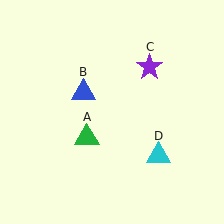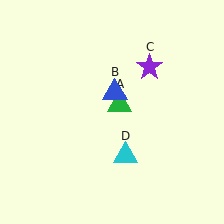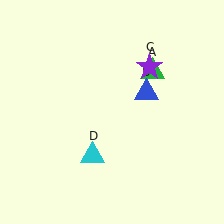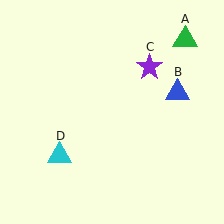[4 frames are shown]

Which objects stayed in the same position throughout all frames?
Purple star (object C) remained stationary.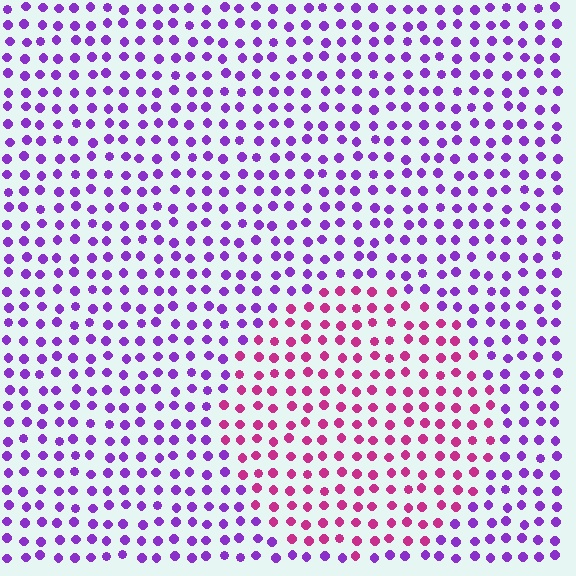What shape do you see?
I see a circle.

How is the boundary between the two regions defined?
The boundary is defined purely by a slight shift in hue (about 48 degrees). Spacing, size, and orientation are identical on both sides.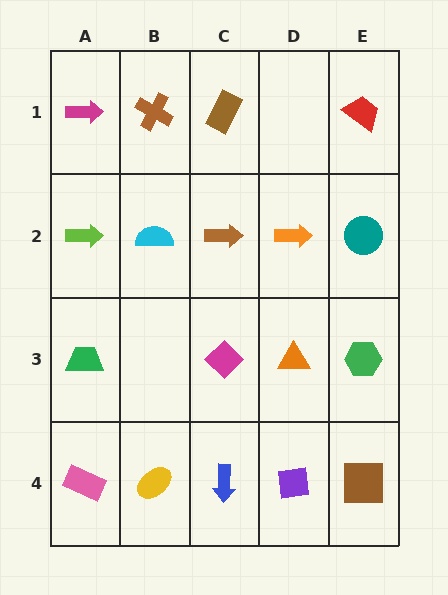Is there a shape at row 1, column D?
No, that cell is empty.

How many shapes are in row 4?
5 shapes.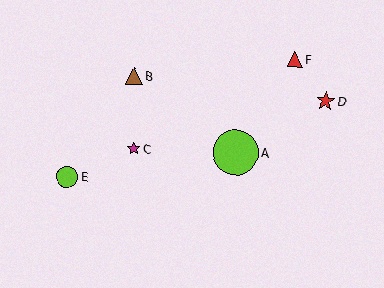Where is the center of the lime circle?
The center of the lime circle is at (67, 177).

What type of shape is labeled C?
Shape C is a magenta star.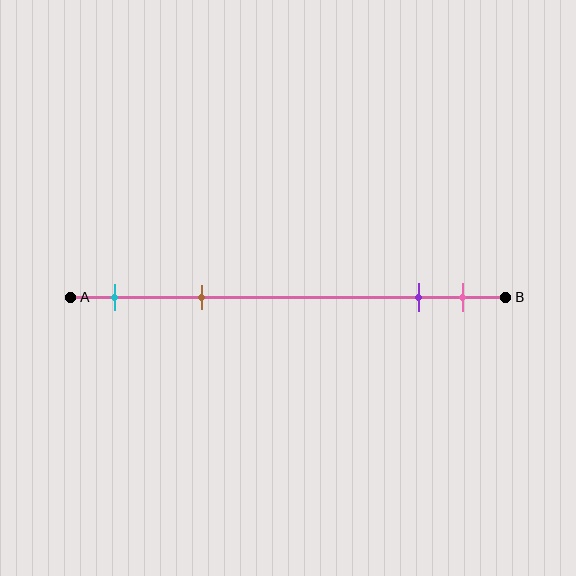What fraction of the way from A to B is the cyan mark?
The cyan mark is approximately 10% (0.1) of the way from A to B.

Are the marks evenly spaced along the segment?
No, the marks are not evenly spaced.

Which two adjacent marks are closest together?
The purple and pink marks are the closest adjacent pair.